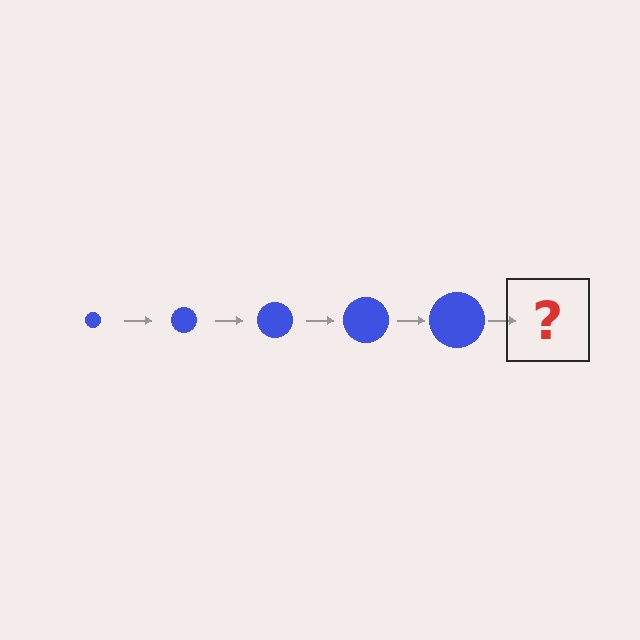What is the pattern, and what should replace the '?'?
The pattern is that the circle gets progressively larger each step. The '?' should be a blue circle, larger than the previous one.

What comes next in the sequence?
The next element should be a blue circle, larger than the previous one.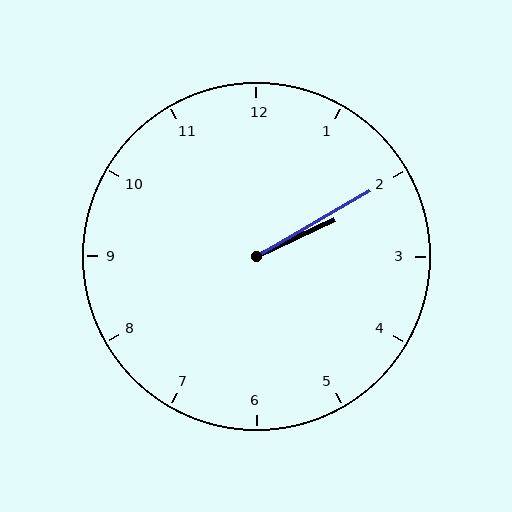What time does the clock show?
2:10.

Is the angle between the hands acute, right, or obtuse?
It is acute.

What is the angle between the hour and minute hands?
Approximately 5 degrees.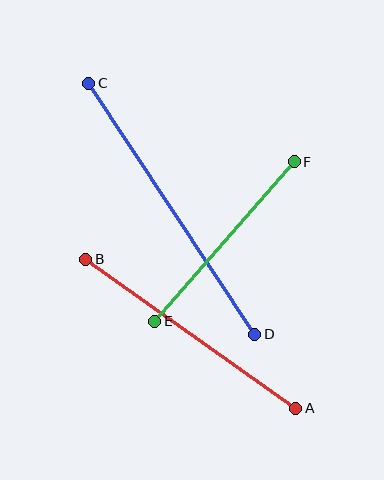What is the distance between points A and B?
The distance is approximately 258 pixels.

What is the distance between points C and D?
The distance is approximately 301 pixels.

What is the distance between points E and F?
The distance is approximately 212 pixels.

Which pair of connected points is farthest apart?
Points C and D are farthest apart.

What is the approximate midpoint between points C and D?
The midpoint is at approximately (172, 209) pixels.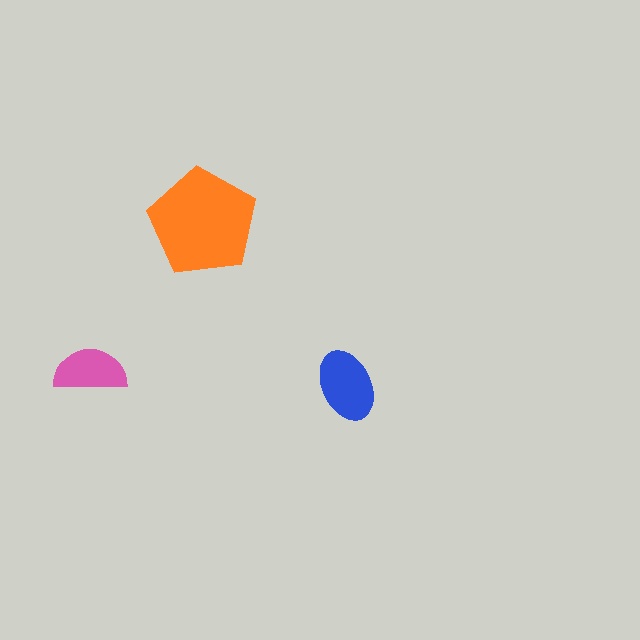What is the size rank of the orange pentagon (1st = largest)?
1st.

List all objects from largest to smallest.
The orange pentagon, the blue ellipse, the pink semicircle.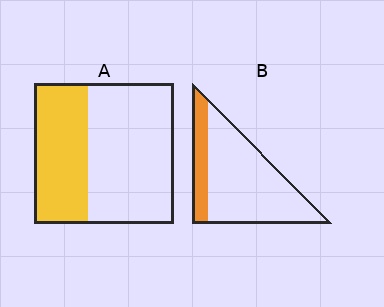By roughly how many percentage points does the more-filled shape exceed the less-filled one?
By roughly 15 percentage points (A over B).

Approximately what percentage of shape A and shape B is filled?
A is approximately 40% and B is approximately 20%.